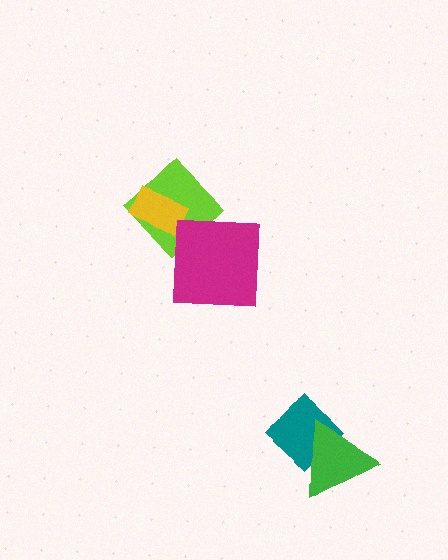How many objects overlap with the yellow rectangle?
1 object overlaps with the yellow rectangle.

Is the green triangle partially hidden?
No, no other shape covers it.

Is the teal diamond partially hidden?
Yes, it is partially covered by another shape.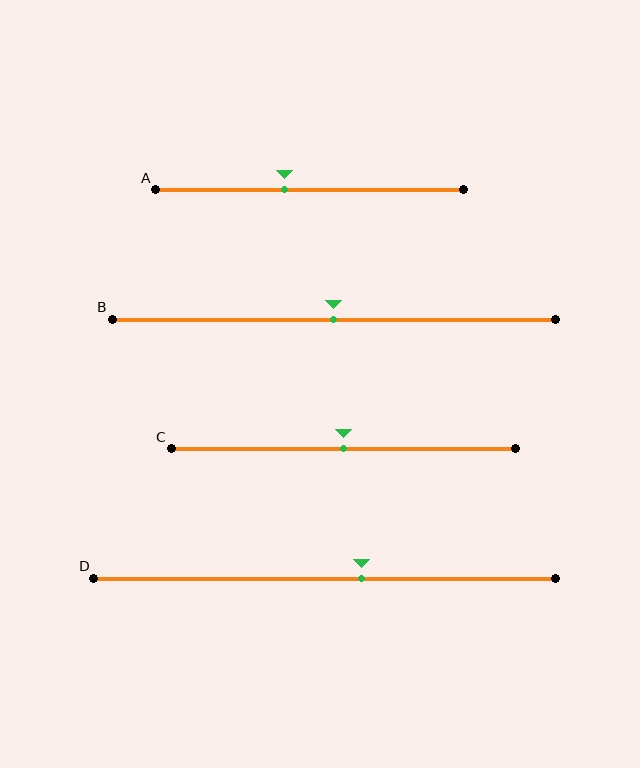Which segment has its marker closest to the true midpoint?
Segment B has its marker closest to the true midpoint.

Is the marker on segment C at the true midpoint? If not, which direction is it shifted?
Yes, the marker on segment C is at the true midpoint.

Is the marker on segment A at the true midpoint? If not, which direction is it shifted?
No, the marker on segment A is shifted to the left by about 8% of the segment length.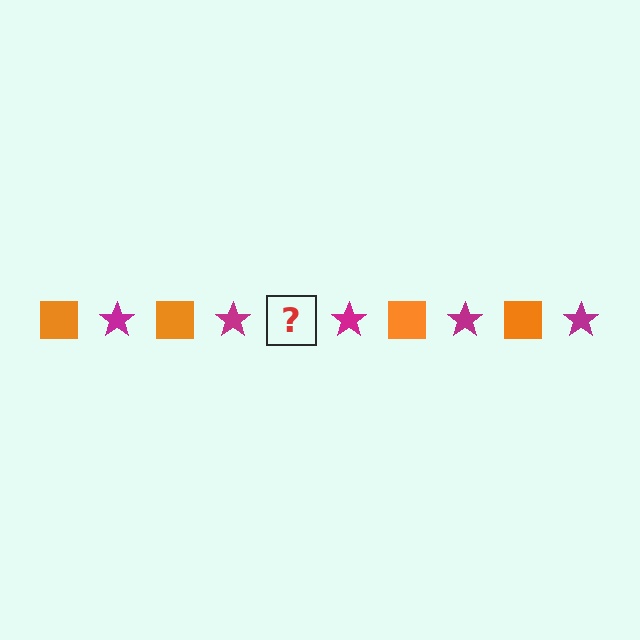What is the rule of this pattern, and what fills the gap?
The rule is that the pattern alternates between orange square and magenta star. The gap should be filled with an orange square.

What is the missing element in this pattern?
The missing element is an orange square.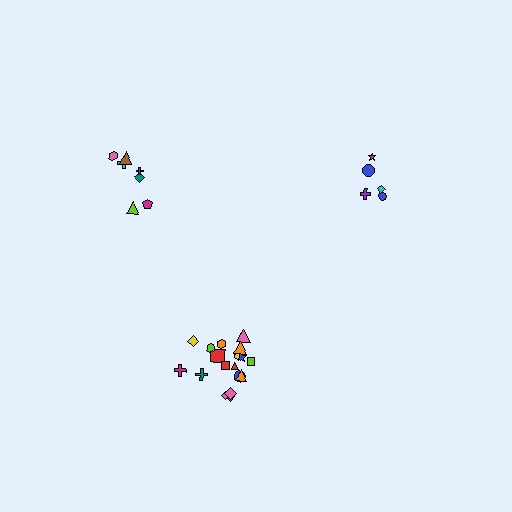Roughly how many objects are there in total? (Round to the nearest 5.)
Roughly 30 objects in total.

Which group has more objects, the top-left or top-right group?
The top-left group.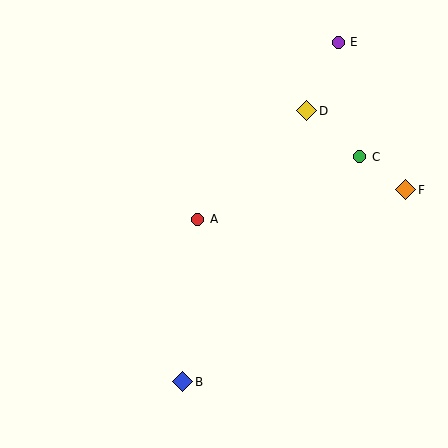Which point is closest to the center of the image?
Point A at (198, 219) is closest to the center.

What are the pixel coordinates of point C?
Point C is at (360, 157).